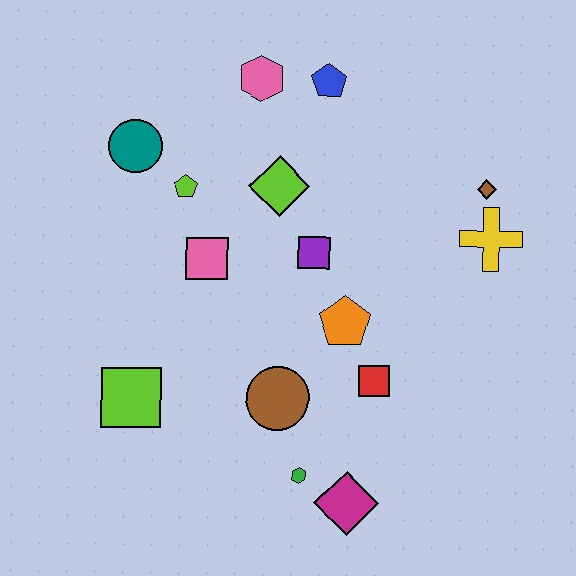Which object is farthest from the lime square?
The brown diamond is farthest from the lime square.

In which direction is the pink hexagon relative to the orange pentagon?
The pink hexagon is above the orange pentagon.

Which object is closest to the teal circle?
The lime pentagon is closest to the teal circle.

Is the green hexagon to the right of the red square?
No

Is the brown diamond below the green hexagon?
No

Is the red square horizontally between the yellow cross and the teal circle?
Yes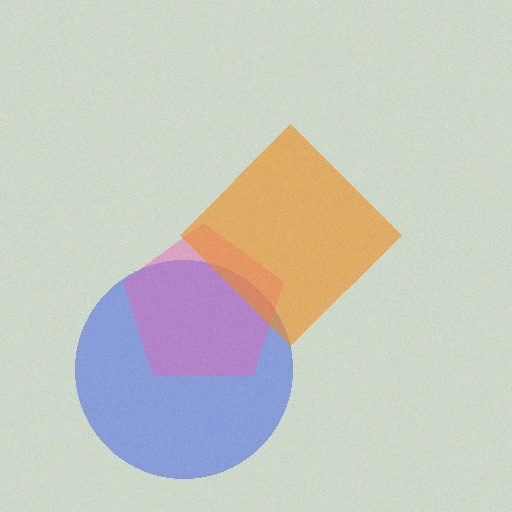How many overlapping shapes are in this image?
There are 3 overlapping shapes in the image.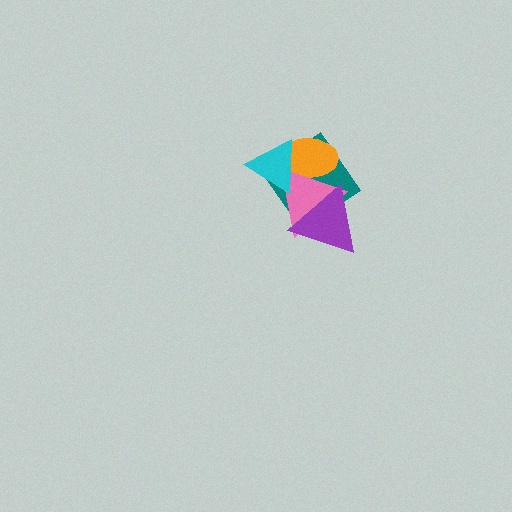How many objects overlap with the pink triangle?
4 objects overlap with the pink triangle.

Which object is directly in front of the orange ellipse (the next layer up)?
The pink triangle is directly in front of the orange ellipse.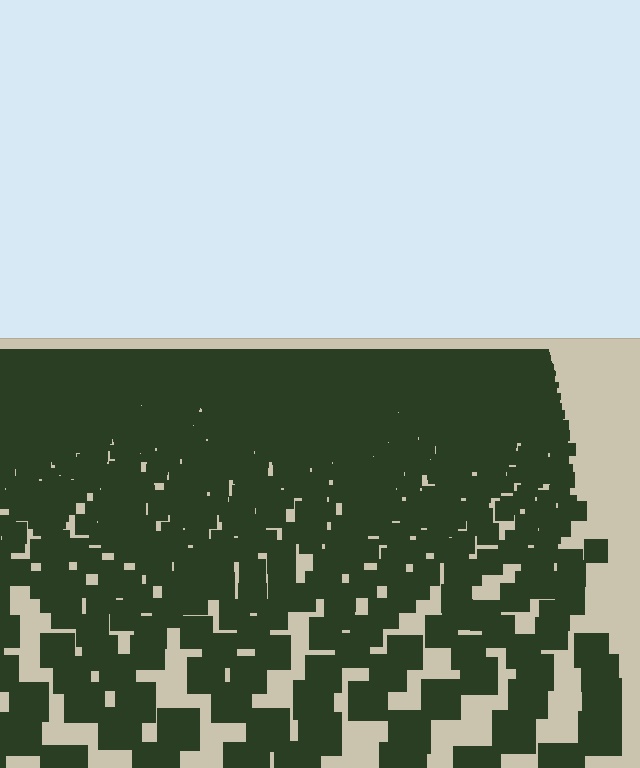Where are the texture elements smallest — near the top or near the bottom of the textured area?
Near the top.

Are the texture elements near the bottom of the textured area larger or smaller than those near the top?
Larger. Near the bottom, elements are closer to the viewer and appear at a bigger on-screen size.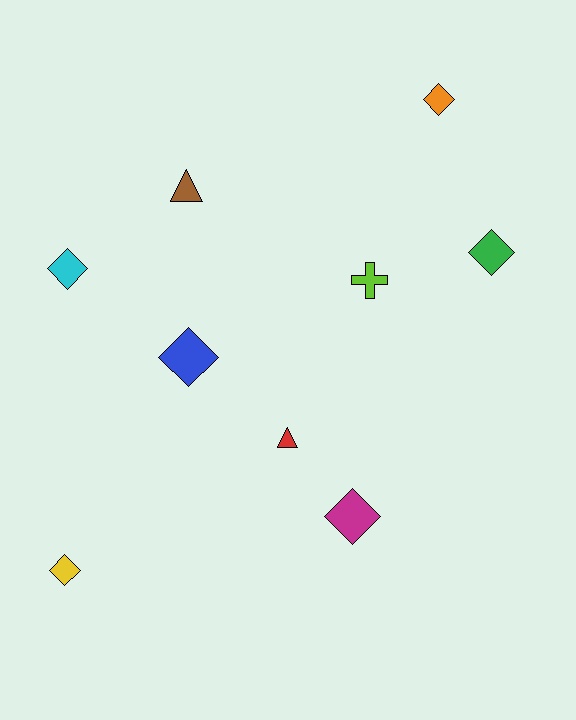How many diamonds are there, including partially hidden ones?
There are 6 diamonds.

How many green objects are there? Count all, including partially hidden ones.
There is 1 green object.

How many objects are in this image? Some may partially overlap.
There are 9 objects.